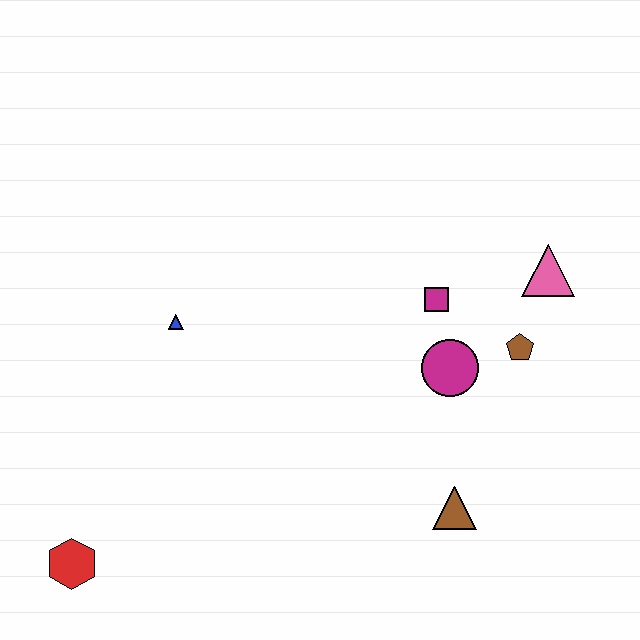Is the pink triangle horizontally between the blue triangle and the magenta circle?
No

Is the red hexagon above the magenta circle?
No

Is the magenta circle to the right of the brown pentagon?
No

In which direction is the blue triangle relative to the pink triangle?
The blue triangle is to the left of the pink triangle.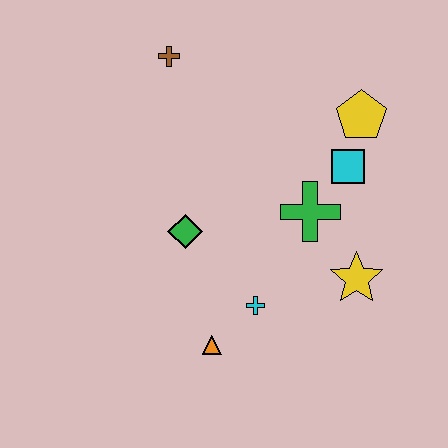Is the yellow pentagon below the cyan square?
No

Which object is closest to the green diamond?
The cyan cross is closest to the green diamond.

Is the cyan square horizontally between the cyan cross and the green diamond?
No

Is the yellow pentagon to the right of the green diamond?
Yes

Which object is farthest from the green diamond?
The yellow pentagon is farthest from the green diamond.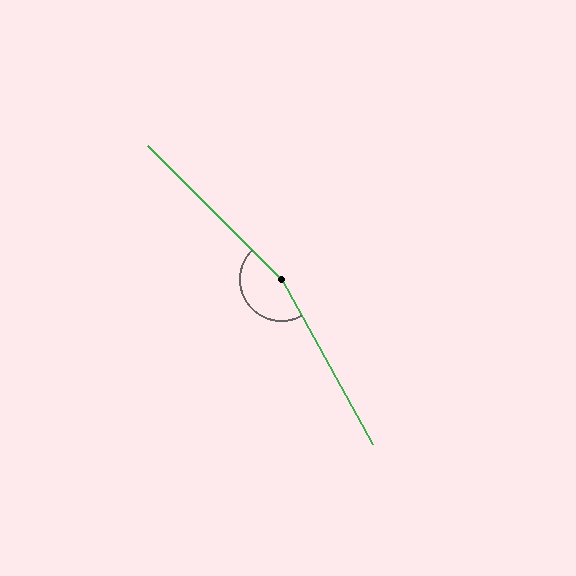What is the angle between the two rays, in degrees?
Approximately 164 degrees.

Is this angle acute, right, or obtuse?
It is obtuse.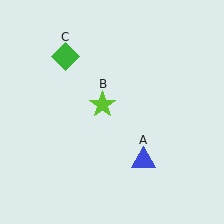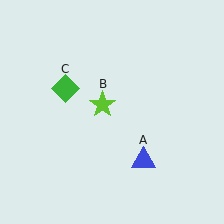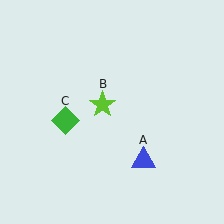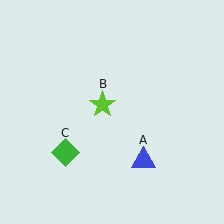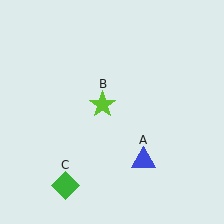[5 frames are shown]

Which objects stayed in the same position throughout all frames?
Blue triangle (object A) and lime star (object B) remained stationary.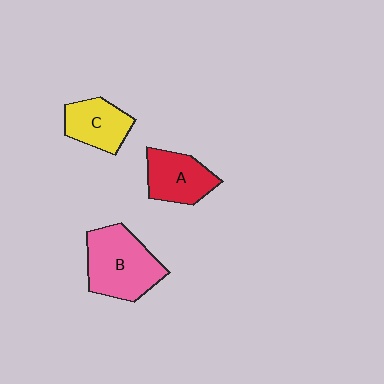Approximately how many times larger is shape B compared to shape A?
Approximately 1.4 times.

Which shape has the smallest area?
Shape C (yellow).